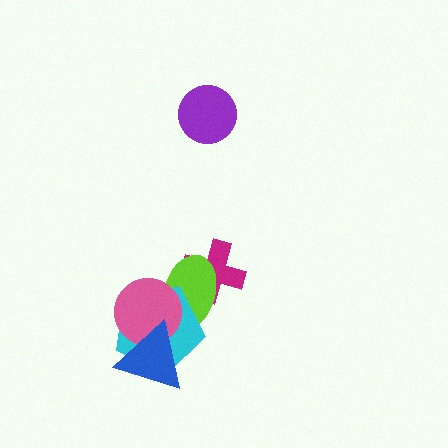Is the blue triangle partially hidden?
No, no other shape covers it.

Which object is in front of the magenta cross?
The lime ellipse is in front of the magenta cross.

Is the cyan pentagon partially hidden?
Yes, it is partially covered by another shape.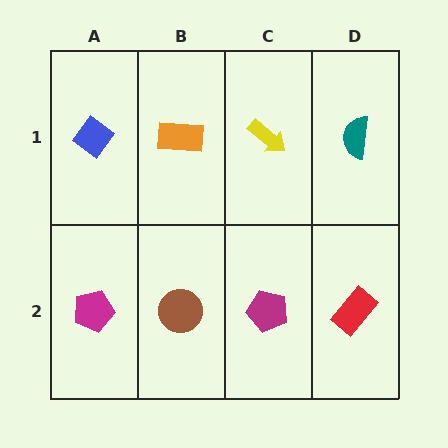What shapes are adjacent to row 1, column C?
A magenta pentagon (row 2, column C), an orange rectangle (row 1, column B), a teal semicircle (row 1, column D).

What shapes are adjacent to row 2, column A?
A blue diamond (row 1, column A), a brown circle (row 2, column B).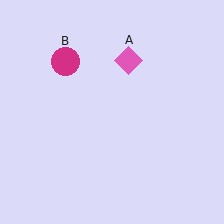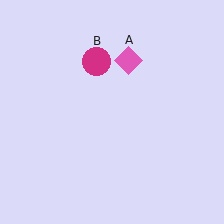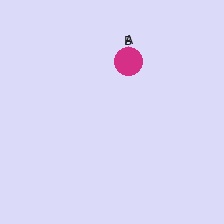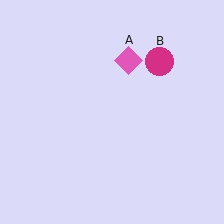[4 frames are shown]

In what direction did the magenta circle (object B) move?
The magenta circle (object B) moved right.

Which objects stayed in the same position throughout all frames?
Pink diamond (object A) remained stationary.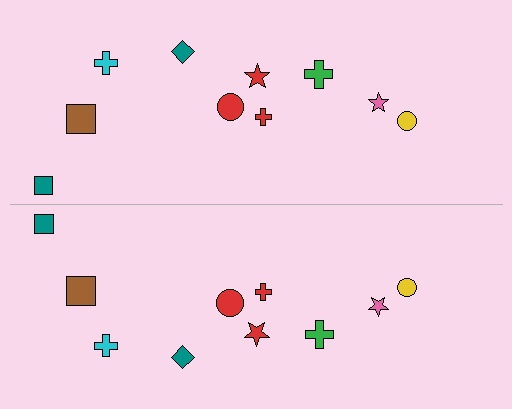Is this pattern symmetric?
Yes, this pattern has bilateral (reflection) symmetry.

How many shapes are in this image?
There are 20 shapes in this image.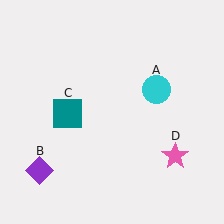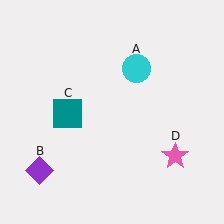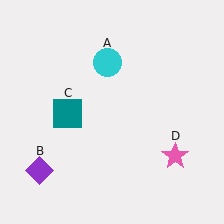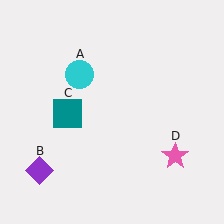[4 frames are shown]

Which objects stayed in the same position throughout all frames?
Purple diamond (object B) and teal square (object C) and pink star (object D) remained stationary.